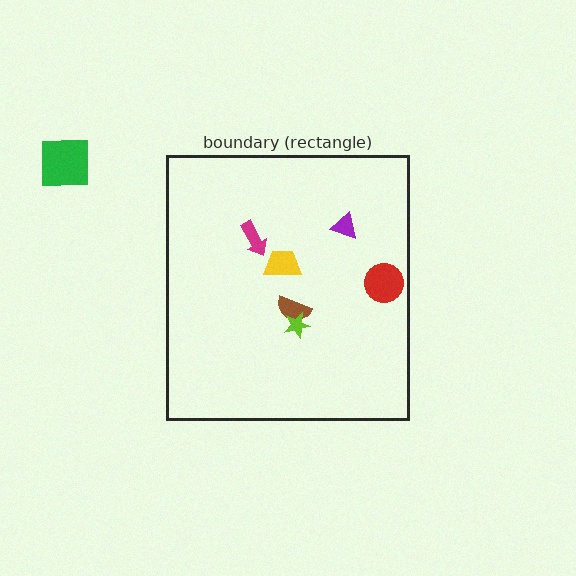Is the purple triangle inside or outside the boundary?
Inside.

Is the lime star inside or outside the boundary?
Inside.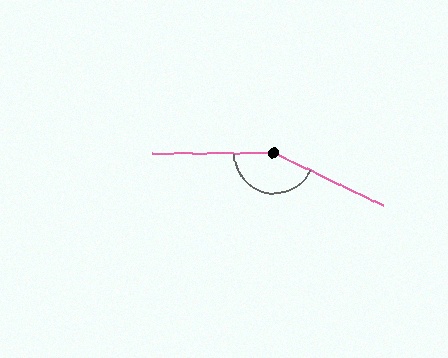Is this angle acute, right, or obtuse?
It is obtuse.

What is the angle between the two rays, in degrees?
Approximately 153 degrees.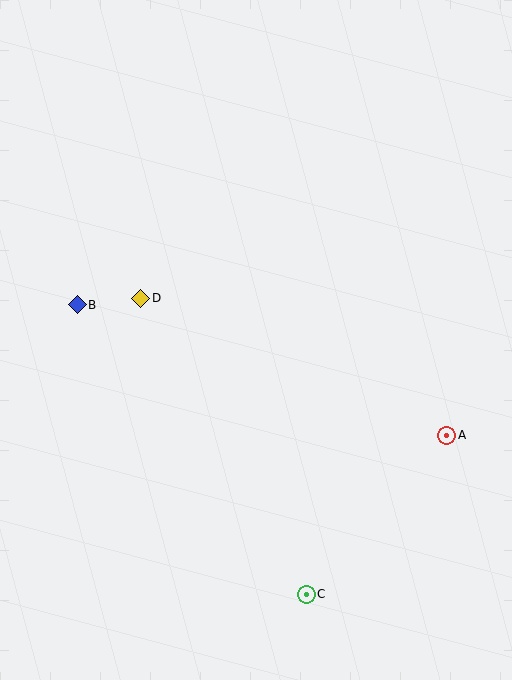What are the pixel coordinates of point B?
Point B is at (77, 305).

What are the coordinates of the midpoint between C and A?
The midpoint between C and A is at (377, 515).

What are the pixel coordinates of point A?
Point A is at (447, 435).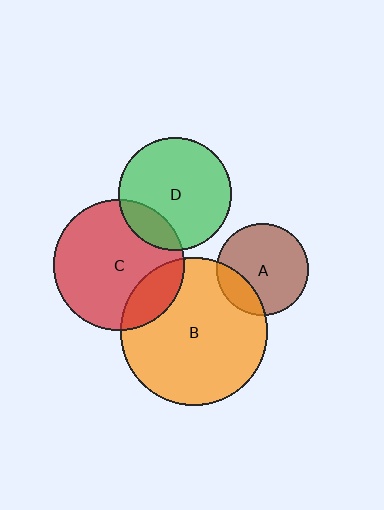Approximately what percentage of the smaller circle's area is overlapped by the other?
Approximately 20%.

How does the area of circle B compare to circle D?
Approximately 1.7 times.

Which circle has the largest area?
Circle B (orange).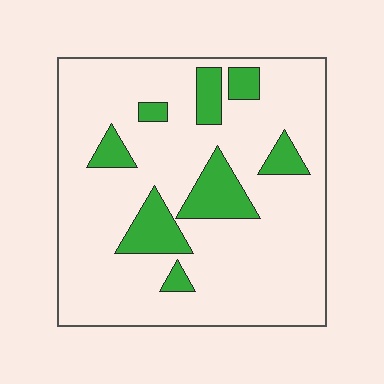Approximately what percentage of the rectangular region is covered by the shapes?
Approximately 15%.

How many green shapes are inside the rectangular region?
8.